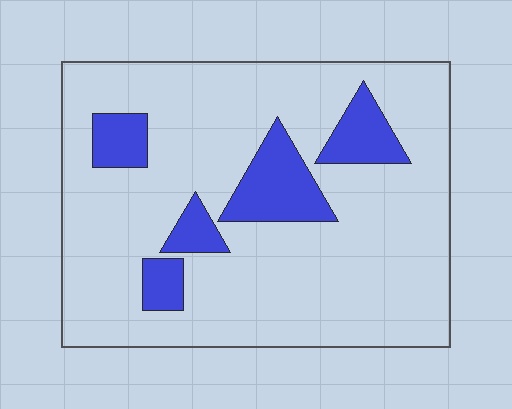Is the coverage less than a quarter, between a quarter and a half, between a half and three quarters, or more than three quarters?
Less than a quarter.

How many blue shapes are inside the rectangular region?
5.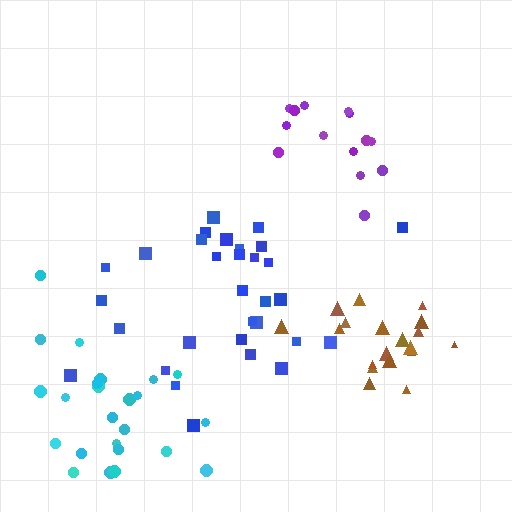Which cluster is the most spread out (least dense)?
Cyan.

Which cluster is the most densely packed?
Brown.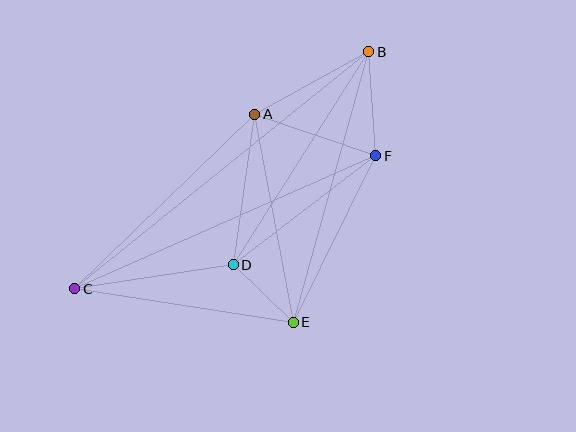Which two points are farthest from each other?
Points B and C are farthest from each other.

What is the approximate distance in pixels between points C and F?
The distance between C and F is approximately 329 pixels.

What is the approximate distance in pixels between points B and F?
The distance between B and F is approximately 104 pixels.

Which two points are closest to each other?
Points D and E are closest to each other.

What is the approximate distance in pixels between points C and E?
The distance between C and E is approximately 221 pixels.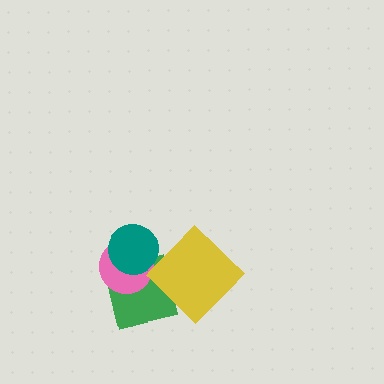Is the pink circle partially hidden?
Yes, it is partially covered by another shape.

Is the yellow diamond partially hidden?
Yes, it is partially covered by another shape.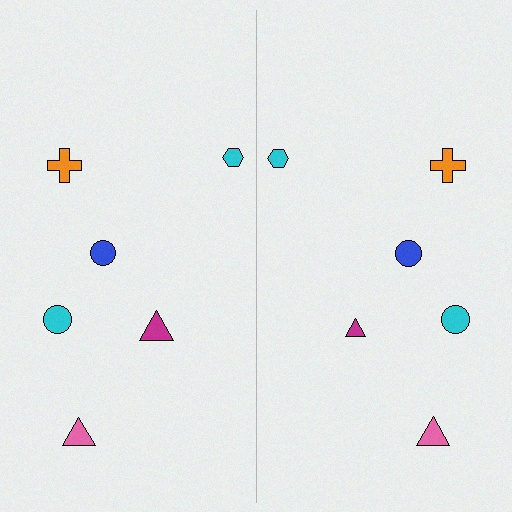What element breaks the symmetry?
The magenta triangle on the right side has a different size than its mirror counterpart.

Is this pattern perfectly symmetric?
No, the pattern is not perfectly symmetric. The magenta triangle on the right side has a different size than its mirror counterpart.